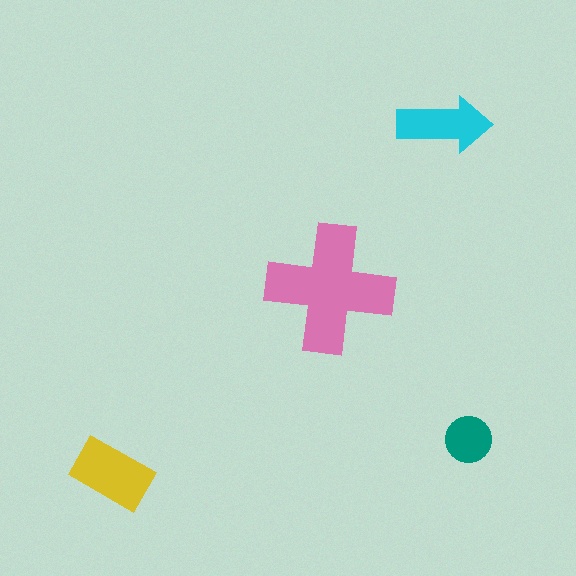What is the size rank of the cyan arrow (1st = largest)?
3rd.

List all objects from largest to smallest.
The pink cross, the yellow rectangle, the cyan arrow, the teal circle.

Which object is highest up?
The cyan arrow is topmost.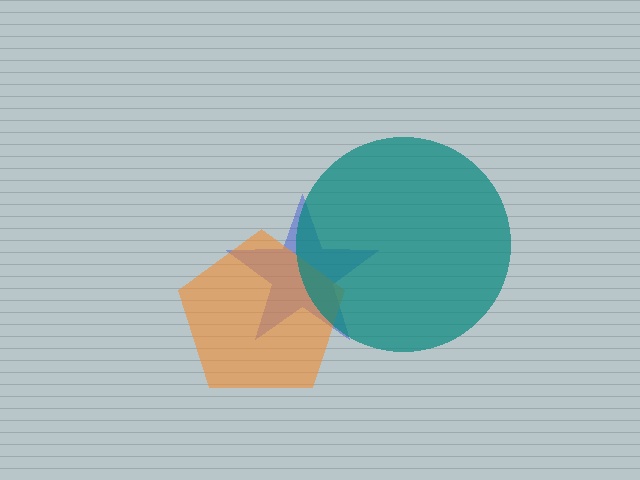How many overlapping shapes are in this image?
There are 3 overlapping shapes in the image.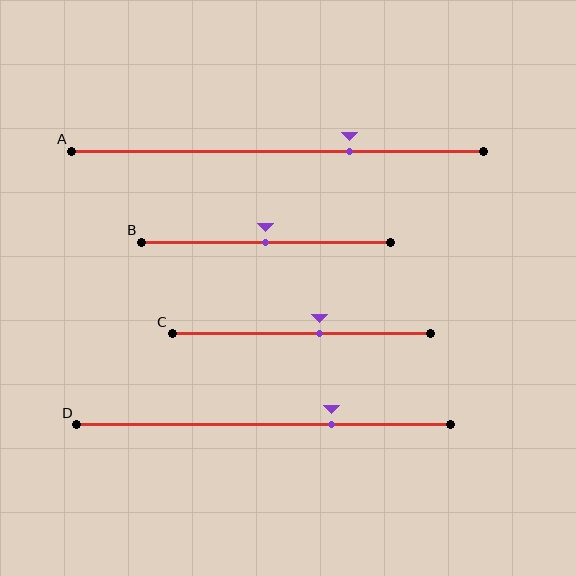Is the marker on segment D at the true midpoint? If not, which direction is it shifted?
No, the marker on segment D is shifted to the right by about 18% of the segment length.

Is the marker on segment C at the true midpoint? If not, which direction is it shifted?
No, the marker on segment C is shifted to the right by about 7% of the segment length.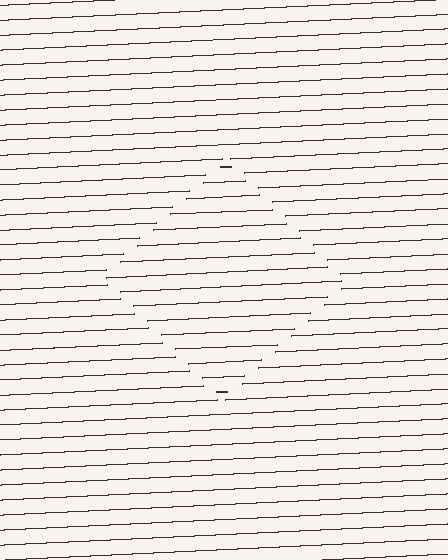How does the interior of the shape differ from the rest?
The interior of the shape contains the same grating, shifted by half a period — the contour is defined by the phase discontinuity where line-ends from the inner and outer gratings abut.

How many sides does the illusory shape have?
4 sides — the line-ends trace a square.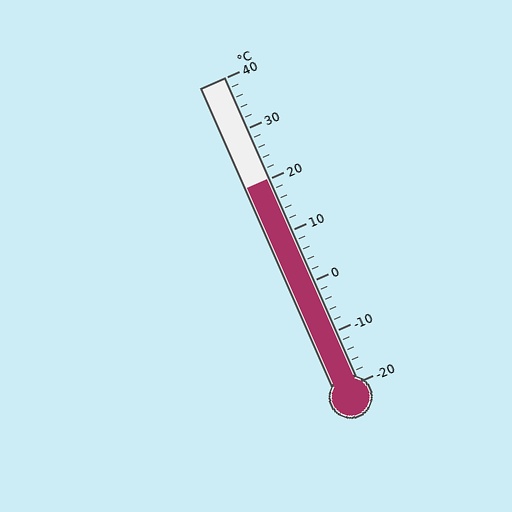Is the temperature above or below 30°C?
The temperature is below 30°C.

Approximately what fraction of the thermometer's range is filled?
The thermometer is filled to approximately 65% of its range.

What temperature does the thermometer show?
The thermometer shows approximately 20°C.